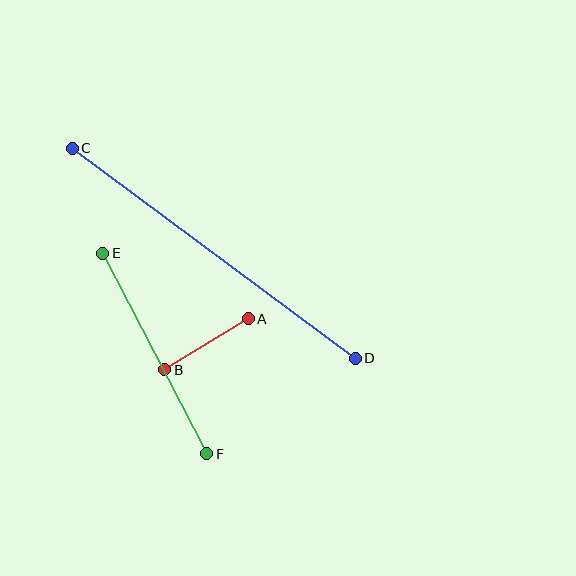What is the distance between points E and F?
The distance is approximately 226 pixels.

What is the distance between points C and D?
The distance is approximately 352 pixels.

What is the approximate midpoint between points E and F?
The midpoint is at approximately (155, 353) pixels.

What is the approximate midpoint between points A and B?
The midpoint is at approximately (207, 344) pixels.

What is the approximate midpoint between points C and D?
The midpoint is at approximately (214, 253) pixels.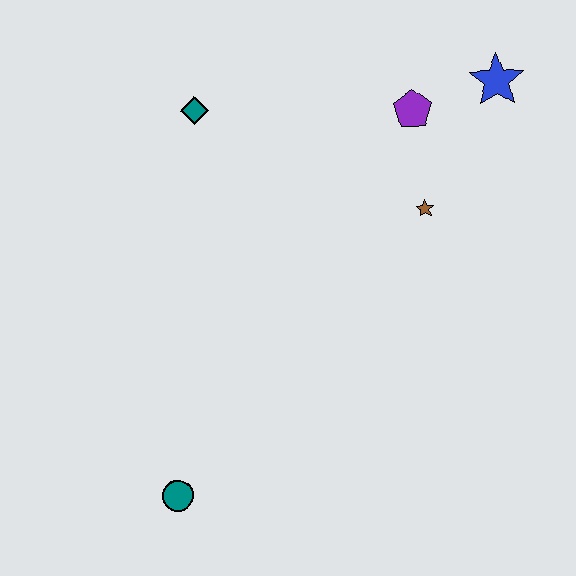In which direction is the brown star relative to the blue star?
The brown star is below the blue star.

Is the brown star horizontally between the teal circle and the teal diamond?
No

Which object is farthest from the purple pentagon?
The teal circle is farthest from the purple pentagon.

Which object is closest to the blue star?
The purple pentagon is closest to the blue star.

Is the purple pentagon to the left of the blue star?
Yes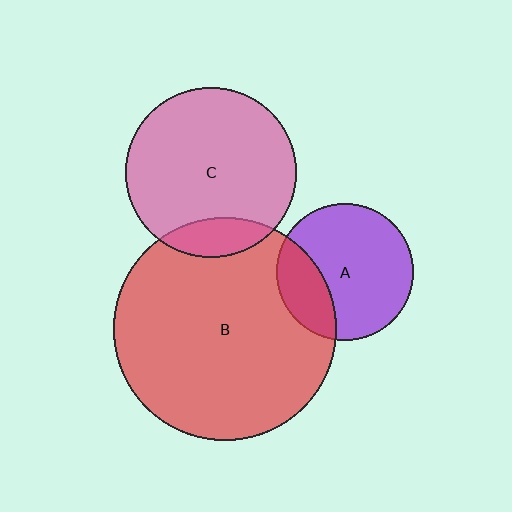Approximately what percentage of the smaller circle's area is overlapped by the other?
Approximately 15%.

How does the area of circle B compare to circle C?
Approximately 1.7 times.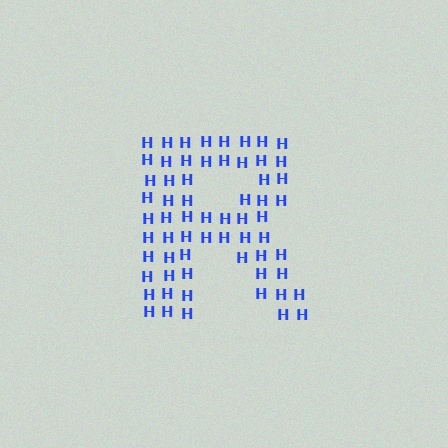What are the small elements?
The small elements are letter H's.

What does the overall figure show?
The overall figure shows the letter R.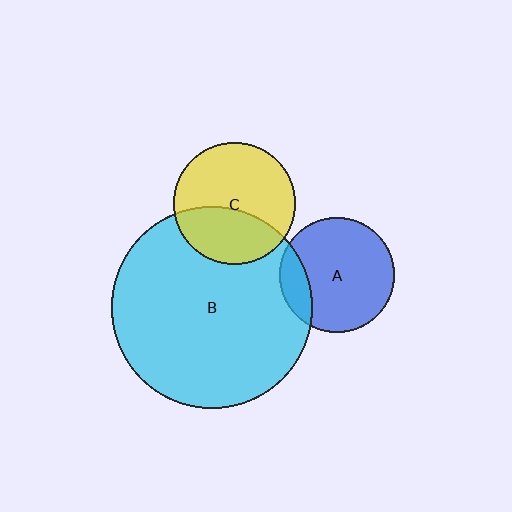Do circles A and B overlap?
Yes.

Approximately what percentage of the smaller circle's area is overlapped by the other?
Approximately 15%.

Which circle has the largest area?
Circle B (cyan).